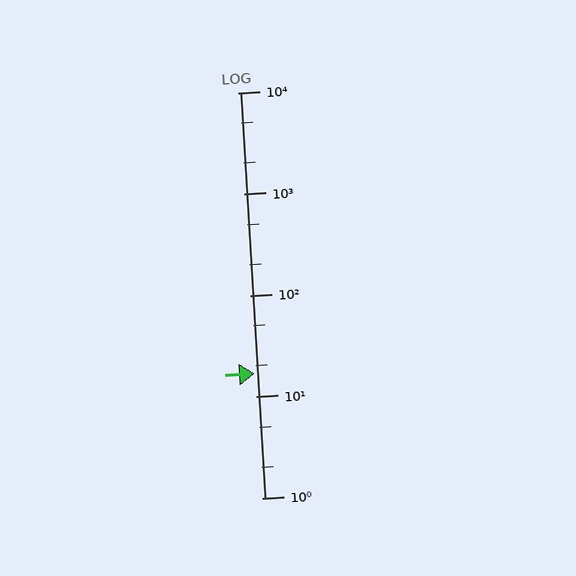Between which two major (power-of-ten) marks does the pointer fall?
The pointer is between 10 and 100.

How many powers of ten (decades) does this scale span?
The scale spans 4 decades, from 1 to 10000.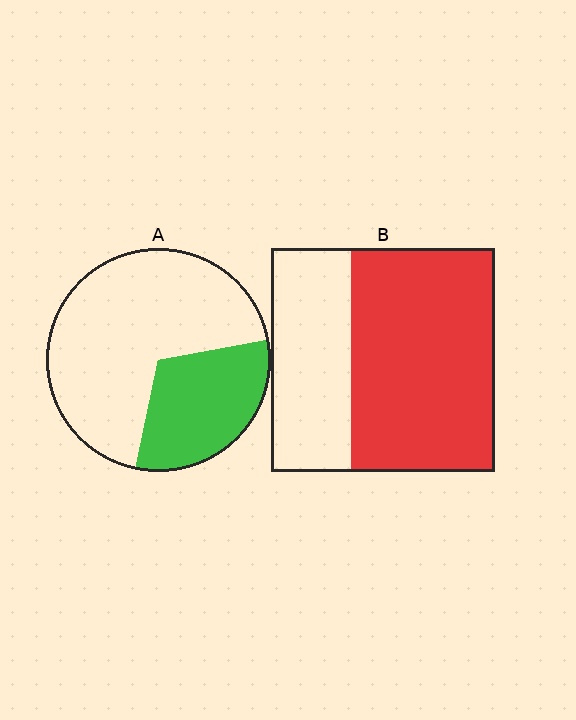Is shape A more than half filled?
No.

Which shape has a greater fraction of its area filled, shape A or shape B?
Shape B.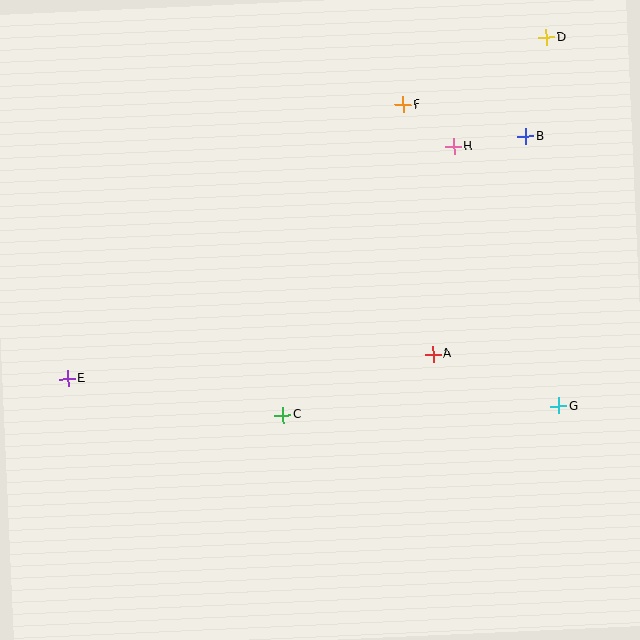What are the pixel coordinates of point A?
Point A is at (433, 354).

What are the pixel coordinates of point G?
Point G is at (559, 406).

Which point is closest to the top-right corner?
Point D is closest to the top-right corner.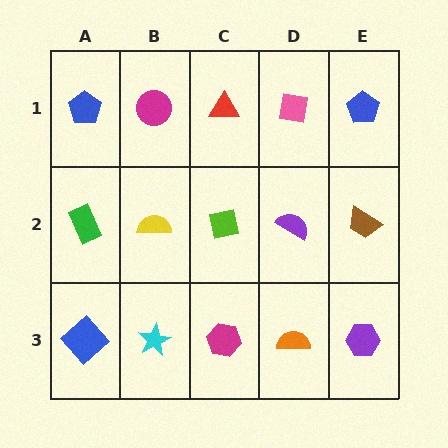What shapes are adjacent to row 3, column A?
A green rectangle (row 2, column A), a cyan star (row 3, column B).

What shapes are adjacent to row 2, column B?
A magenta circle (row 1, column B), a cyan star (row 3, column B), a green rectangle (row 2, column A), a lime square (row 2, column C).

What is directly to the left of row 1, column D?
A red triangle.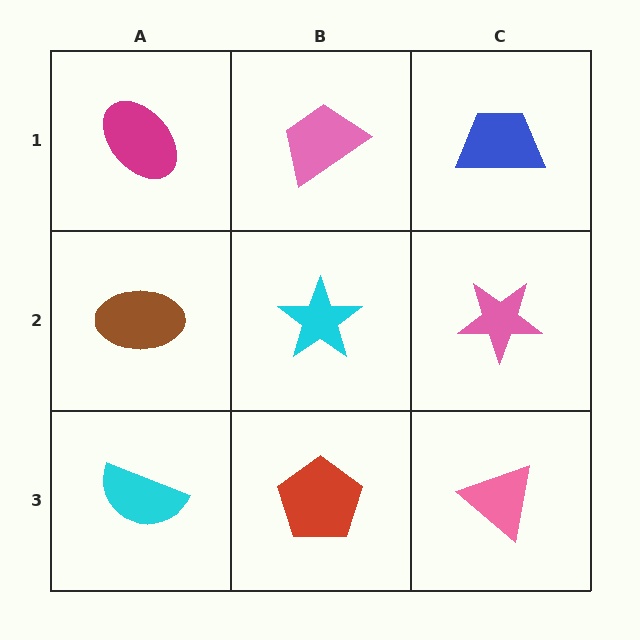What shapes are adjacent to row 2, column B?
A pink trapezoid (row 1, column B), a red pentagon (row 3, column B), a brown ellipse (row 2, column A), a pink star (row 2, column C).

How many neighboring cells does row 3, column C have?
2.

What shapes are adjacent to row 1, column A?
A brown ellipse (row 2, column A), a pink trapezoid (row 1, column B).